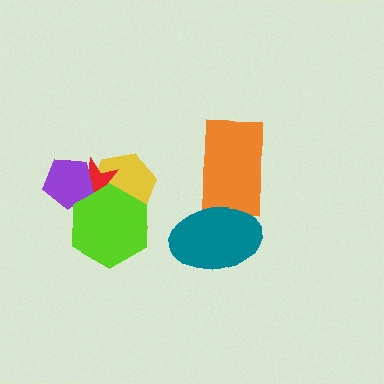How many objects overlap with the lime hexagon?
3 objects overlap with the lime hexagon.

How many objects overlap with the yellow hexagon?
3 objects overlap with the yellow hexagon.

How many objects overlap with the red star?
3 objects overlap with the red star.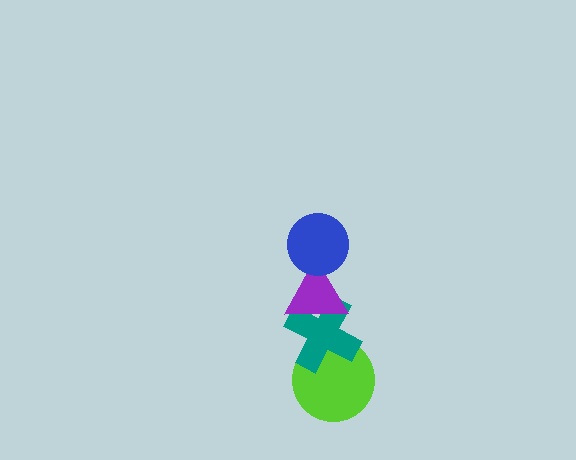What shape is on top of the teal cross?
The purple triangle is on top of the teal cross.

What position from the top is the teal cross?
The teal cross is 3rd from the top.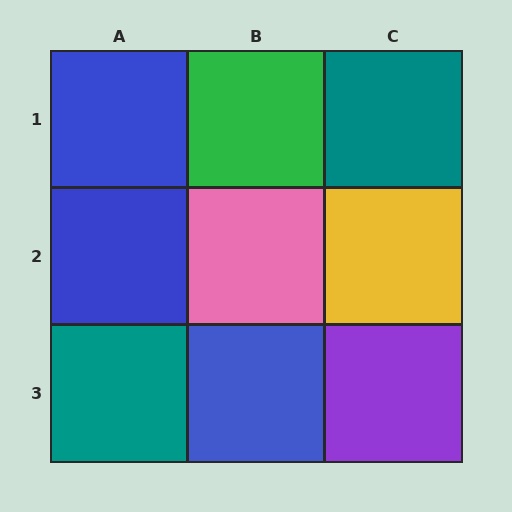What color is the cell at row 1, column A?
Blue.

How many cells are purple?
1 cell is purple.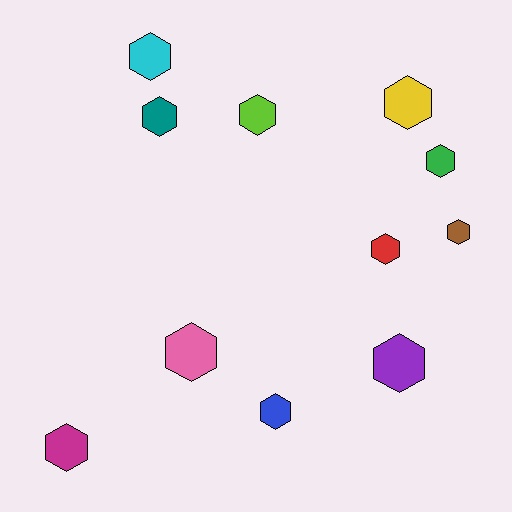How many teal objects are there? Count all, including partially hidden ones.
There is 1 teal object.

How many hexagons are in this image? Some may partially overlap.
There are 11 hexagons.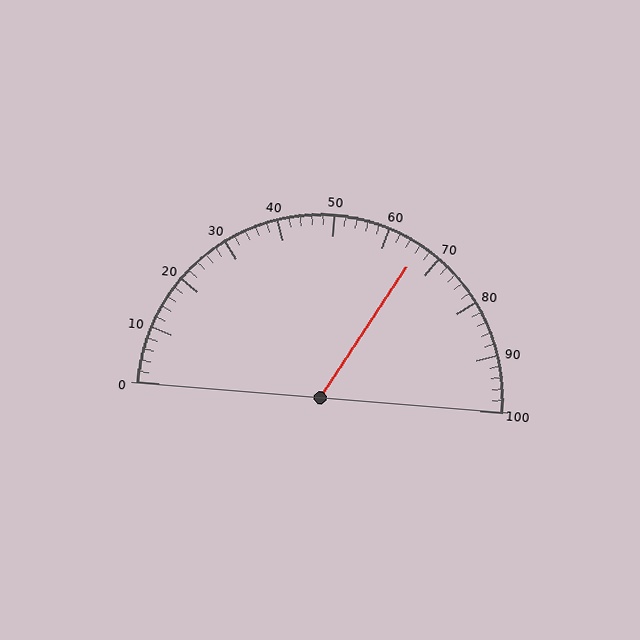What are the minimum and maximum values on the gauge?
The gauge ranges from 0 to 100.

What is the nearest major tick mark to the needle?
The nearest major tick mark is 70.